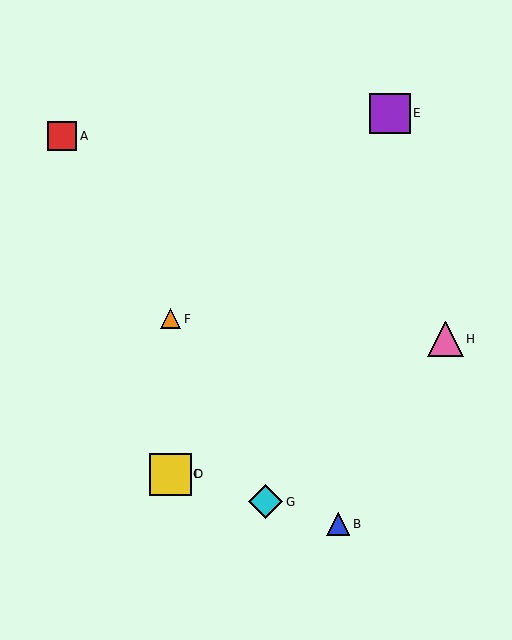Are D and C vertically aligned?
Yes, both are at x≈171.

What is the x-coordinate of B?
Object B is at x≈338.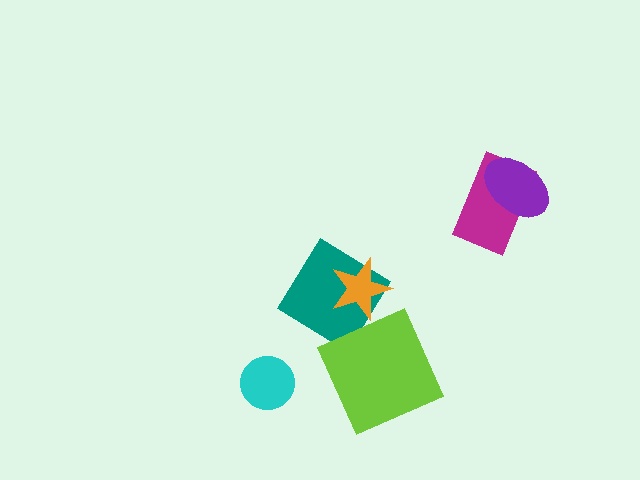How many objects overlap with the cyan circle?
0 objects overlap with the cyan circle.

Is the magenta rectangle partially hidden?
Yes, it is partially covered by another shape.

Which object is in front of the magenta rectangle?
The purple ellipse is in front of the magenta rectangle.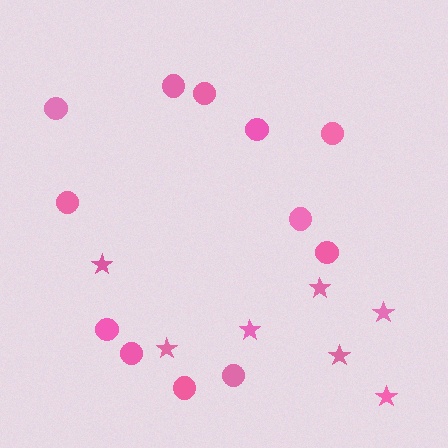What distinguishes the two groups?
There are 2 groups: one group of circles (12) and one group of stars (7).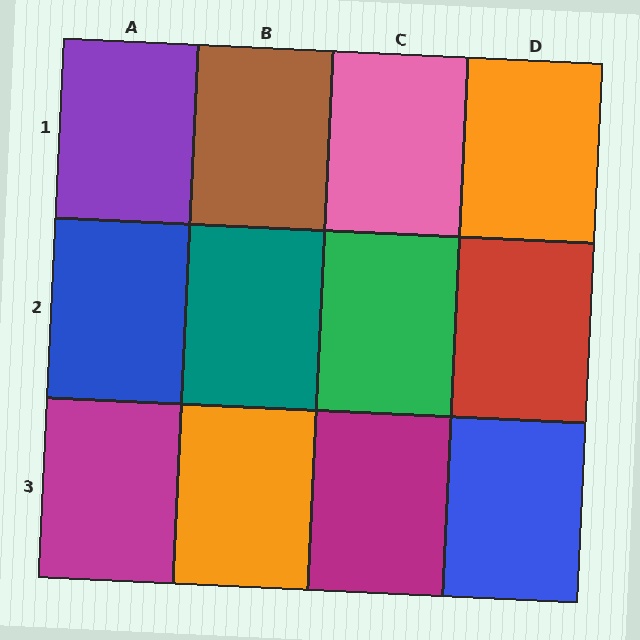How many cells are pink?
1 cell is pink.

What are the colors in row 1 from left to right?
Purple, brown, pink, orange.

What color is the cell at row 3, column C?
Magenta.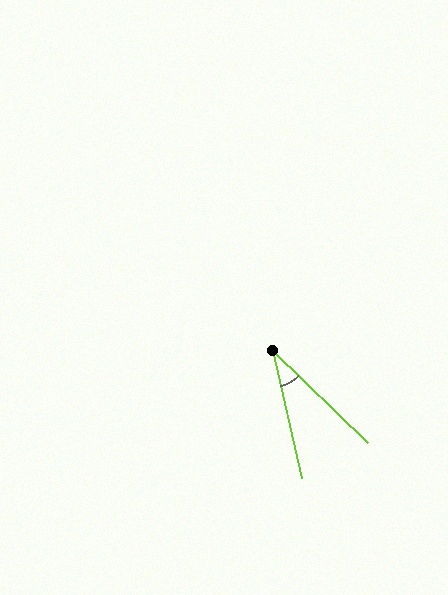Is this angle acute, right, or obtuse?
It is acute.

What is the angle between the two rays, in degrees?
Approximately 33 degrees.